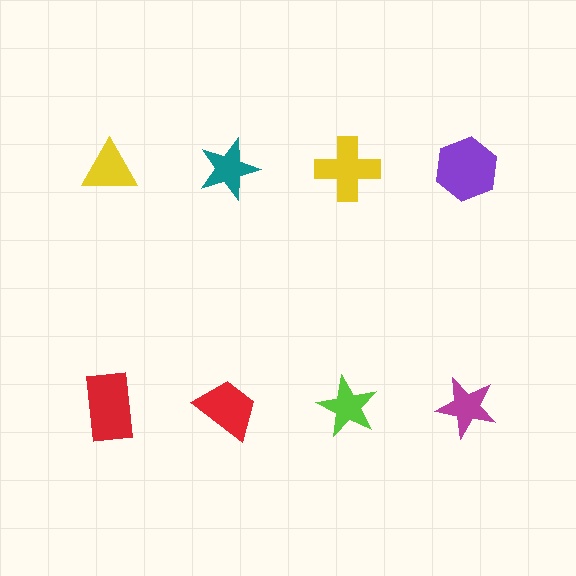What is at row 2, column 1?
A red rectangle.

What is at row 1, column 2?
A teal star.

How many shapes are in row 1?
4 shapes.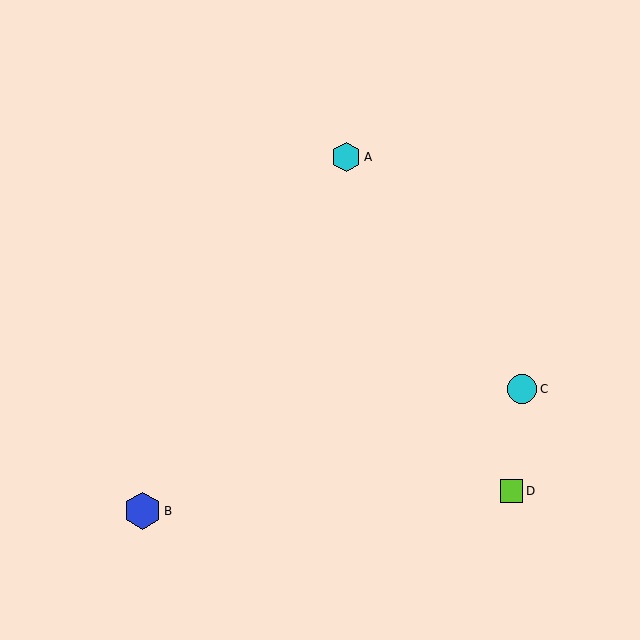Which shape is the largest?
The blue hexagon (labeled B) is the largest.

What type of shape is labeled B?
Shape B is a blue hexagon.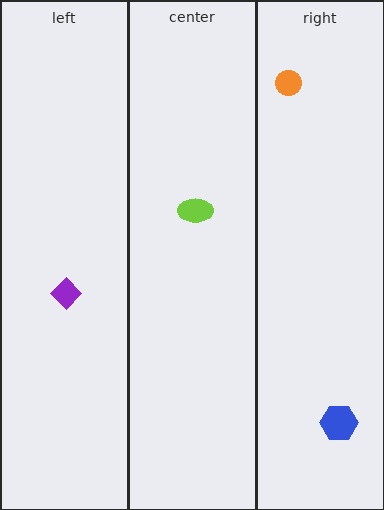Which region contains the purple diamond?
The left region.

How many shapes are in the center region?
1.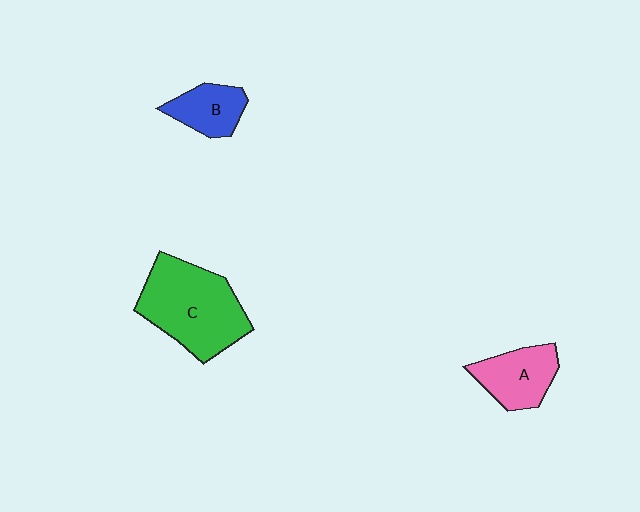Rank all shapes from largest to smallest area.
From largest to smallest: C (green), A (pink), B (blue).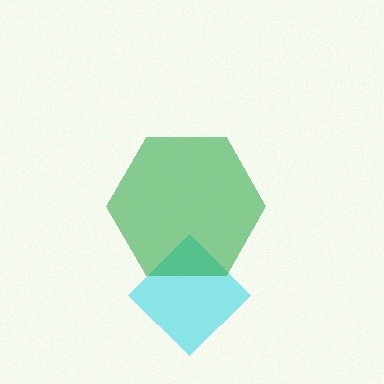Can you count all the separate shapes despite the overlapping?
Yes, there are 2 separate shapes.